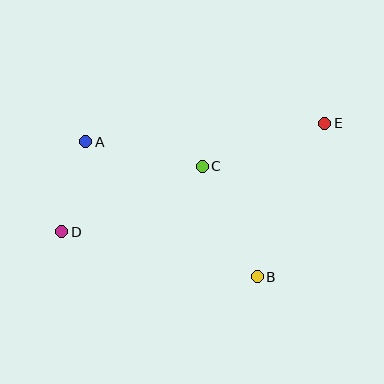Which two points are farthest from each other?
Points D and E are farthest from each other.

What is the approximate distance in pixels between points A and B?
The distance between A and B is approximately 218 pixels.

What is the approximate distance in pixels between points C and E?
The distance between C and E is approximately 130 pixels.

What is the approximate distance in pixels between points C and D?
The distance between C and D is approximately 155 pixels.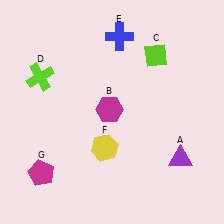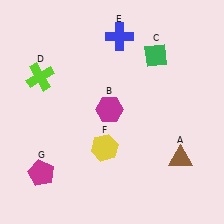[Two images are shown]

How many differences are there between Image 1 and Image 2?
There are 2 differences between the two images.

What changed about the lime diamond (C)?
In Image 1, C is lime. In Image 2, it changed to green.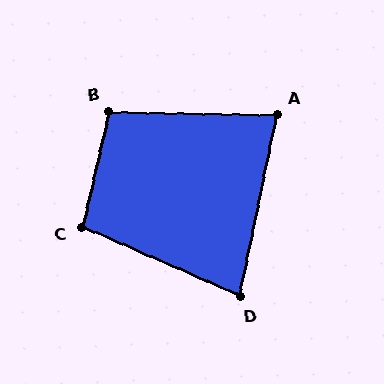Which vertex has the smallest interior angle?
D, at approximately 78 degrees.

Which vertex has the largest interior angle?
B, at approximately 102 degrees.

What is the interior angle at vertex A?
Approximately 80 degrees (acute).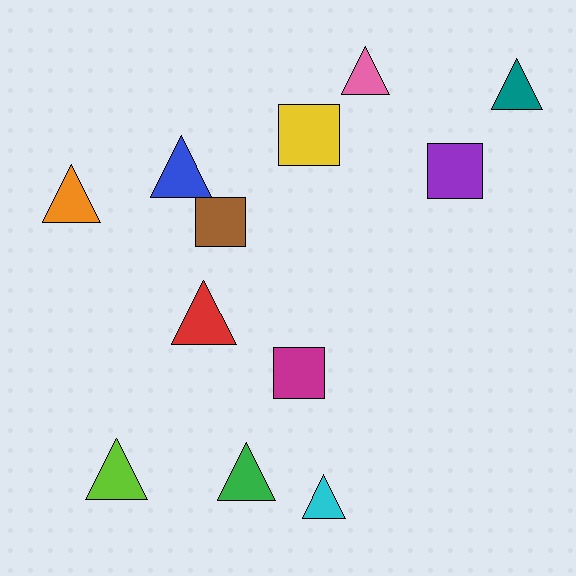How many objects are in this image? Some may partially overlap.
There are 12 objects.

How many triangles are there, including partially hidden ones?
There are 8 triangles.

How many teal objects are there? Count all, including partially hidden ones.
There is 1 teal object.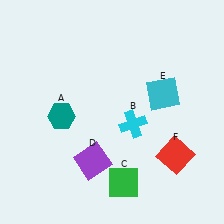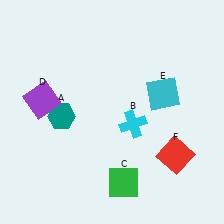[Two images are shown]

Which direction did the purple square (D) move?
The purple square (D) moved up.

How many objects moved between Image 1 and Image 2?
1 object moved between the two images.